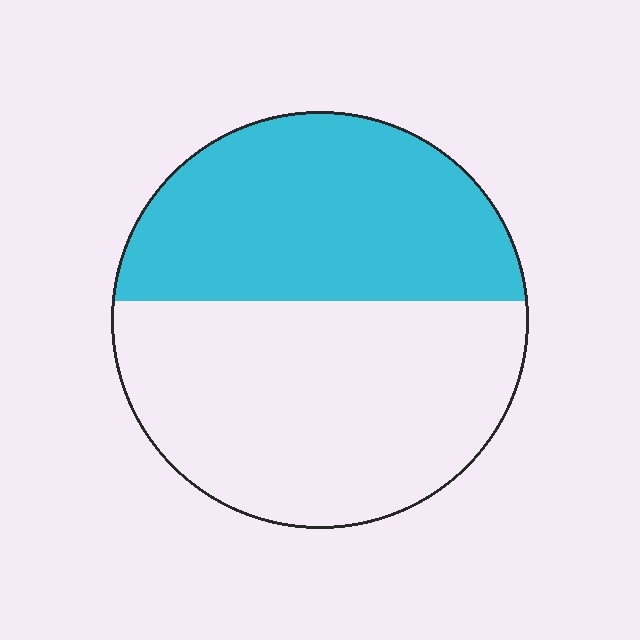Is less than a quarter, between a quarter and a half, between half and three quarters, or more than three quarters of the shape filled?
Between a quarter and a half.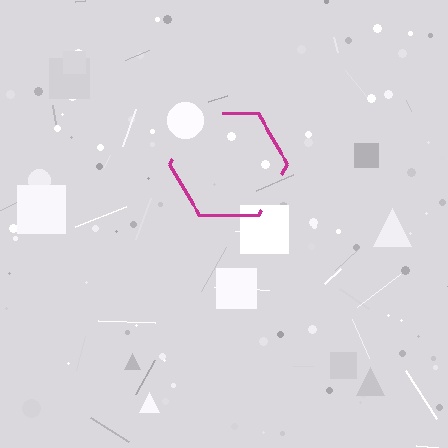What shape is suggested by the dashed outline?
The dashed outline suggests a hexagon.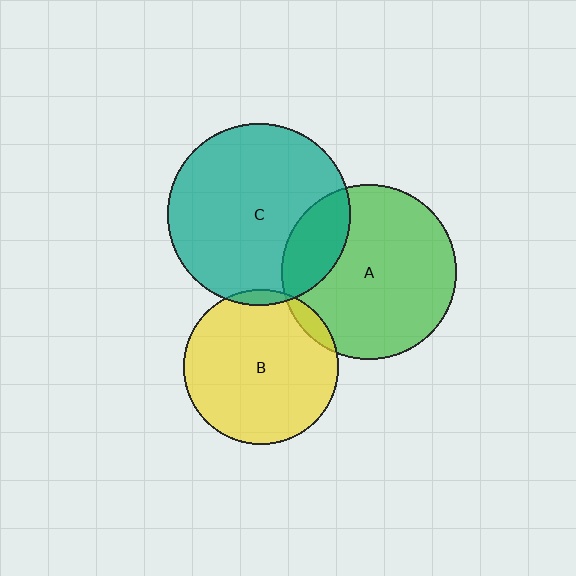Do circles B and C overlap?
Yes.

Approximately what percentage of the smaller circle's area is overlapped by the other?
Approximately 5%.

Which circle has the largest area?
Circle C (teal).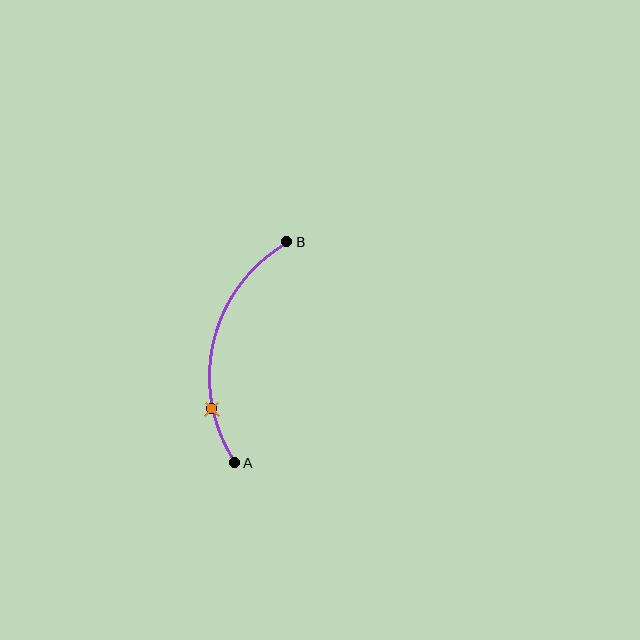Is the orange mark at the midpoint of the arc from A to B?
No. The orange mark lies on the arc but is closer to endpoint A. The arc midpoint would be at the point on the curve equidistant along the arc from both A and B.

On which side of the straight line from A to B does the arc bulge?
The arc bulges to the left of the straight line connecting A and B.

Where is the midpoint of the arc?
The arc midpoint is the point on the curve farthest from the straight line joining A and B. It sits to the left of that line.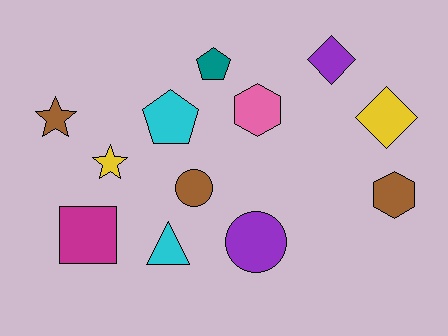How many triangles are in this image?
There is 1 triangle.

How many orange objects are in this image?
There are no orange objects.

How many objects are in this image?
There are 12 objects.